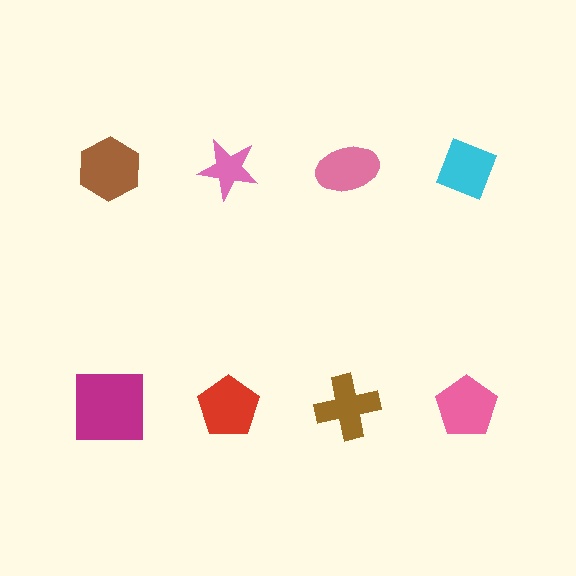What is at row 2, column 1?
A magenta square.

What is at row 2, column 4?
A pink pentagon.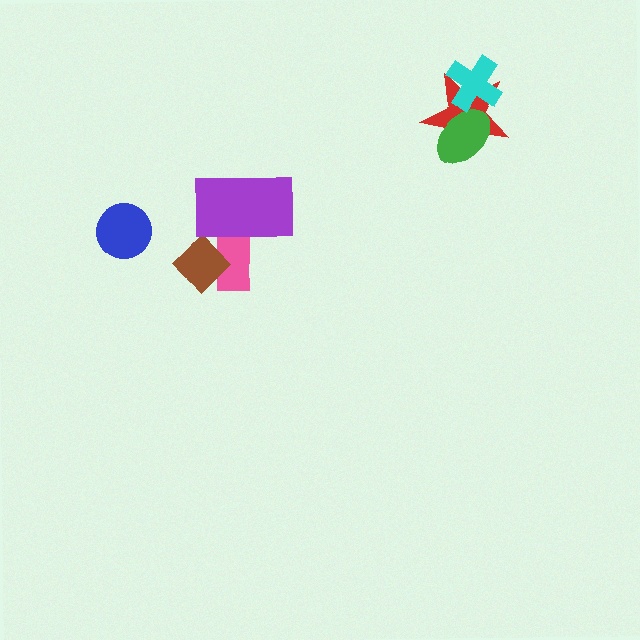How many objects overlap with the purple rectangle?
1 object overlaps with the purple rectangle.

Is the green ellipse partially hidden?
Yes, it is partially covered by another shape.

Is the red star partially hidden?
Yes, it is partially covered by another shape.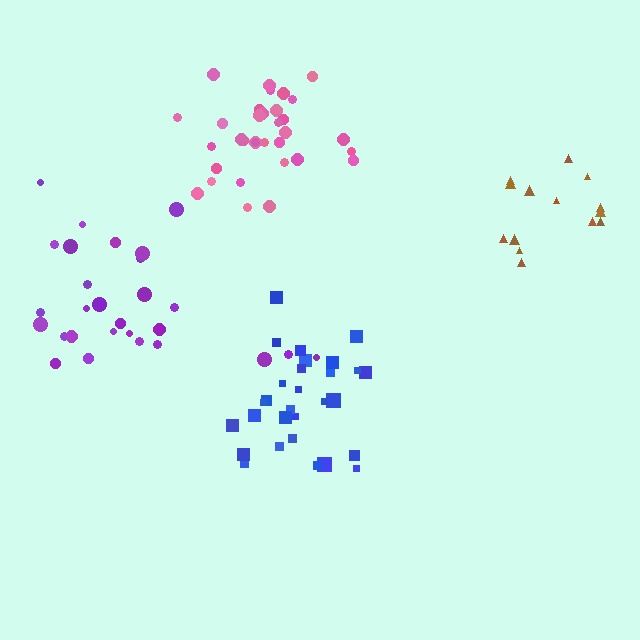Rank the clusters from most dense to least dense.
pink, blue, purple, brown.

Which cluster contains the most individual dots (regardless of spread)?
Pink (33).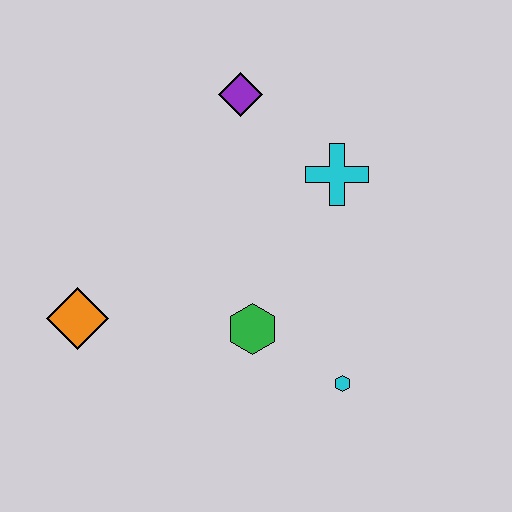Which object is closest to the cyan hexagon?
The green hexagon is closest to the cyan hexagon.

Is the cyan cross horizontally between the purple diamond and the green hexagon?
No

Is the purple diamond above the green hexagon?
Yes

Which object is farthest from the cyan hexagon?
The purple diamond is farthest from the cyan hexagon.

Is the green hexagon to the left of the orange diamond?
No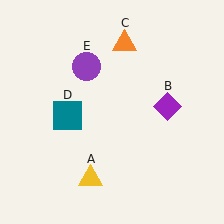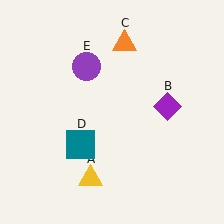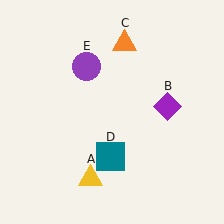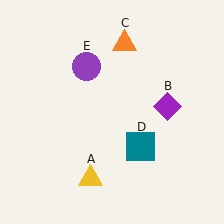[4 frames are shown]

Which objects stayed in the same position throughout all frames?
Yellow triangle (object A) and purple diamond (object B) and orange triangle (object C) and purple circle (object E) remained stationary.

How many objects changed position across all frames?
1 object changed position: teal square (object D).